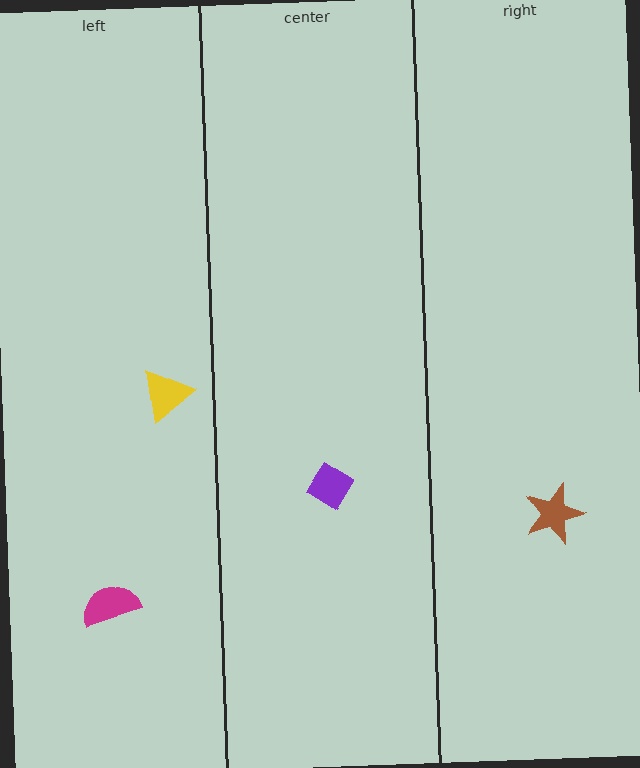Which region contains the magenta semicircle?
The left region.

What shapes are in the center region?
The purple diamond.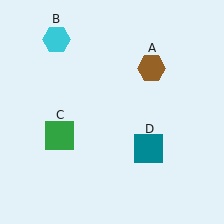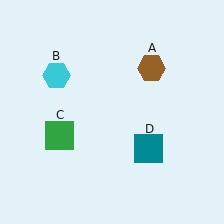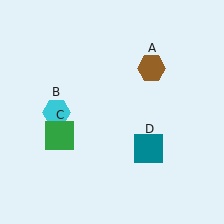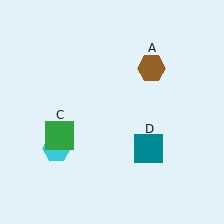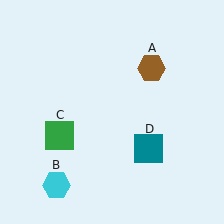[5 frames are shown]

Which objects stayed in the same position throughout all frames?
Brown hexagon (object A) and green square (object C) and teal square (object D) remained stationary.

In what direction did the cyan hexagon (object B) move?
The cyan hexagon (object B) moved down.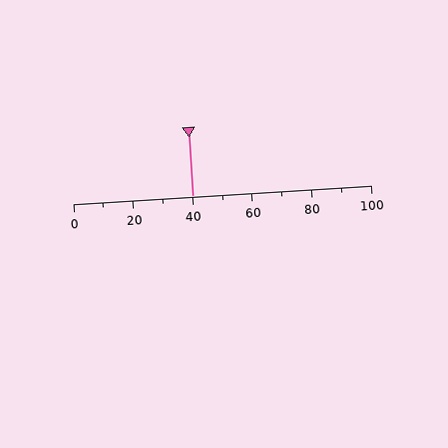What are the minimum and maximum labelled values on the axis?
The axis runs from 0 to 100.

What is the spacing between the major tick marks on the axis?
The major ticks are spaced 20 apart.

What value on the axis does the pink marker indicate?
The marker indicates approximately 40.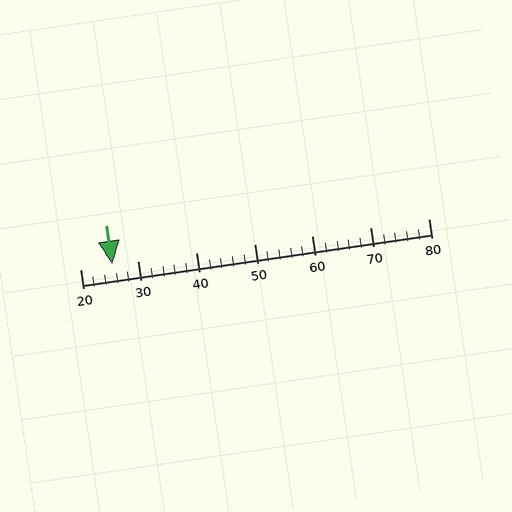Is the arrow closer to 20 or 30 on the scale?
The arrow is closer to 30.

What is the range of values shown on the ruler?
The ruler shows values from 20 to 80.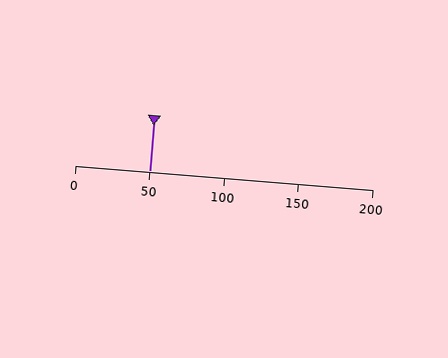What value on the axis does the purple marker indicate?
The marker indicates approximately 50.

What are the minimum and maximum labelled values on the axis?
The axis runs from 0 to 200.